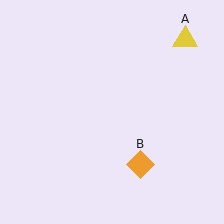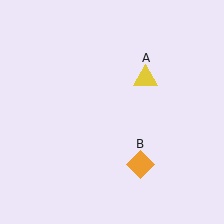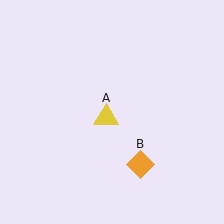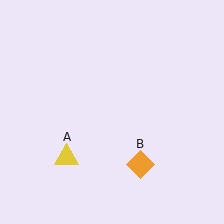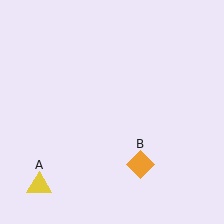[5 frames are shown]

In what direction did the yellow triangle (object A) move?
The yellow triangle (object A) moved down and to the left.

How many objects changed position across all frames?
1 object changed position: yellow triangle (object A).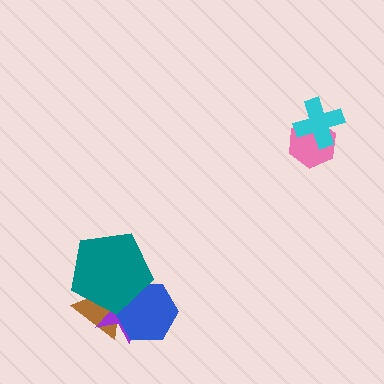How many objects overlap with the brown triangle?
3 objects overlap with the brown triangle.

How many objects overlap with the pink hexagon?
1 object overlaps with the pink hexagon.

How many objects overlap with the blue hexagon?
3 objects overlap with the blue hexagon.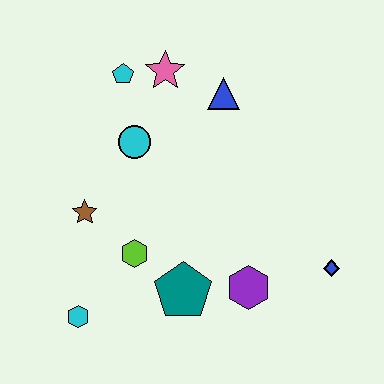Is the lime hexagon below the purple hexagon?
No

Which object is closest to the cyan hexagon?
The lime hexagon is closest to the cyan hexagon.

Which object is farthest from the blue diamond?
The cyan pentagon is farthest from the blue diamond.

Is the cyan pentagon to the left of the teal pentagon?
Yes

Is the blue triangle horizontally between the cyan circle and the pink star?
No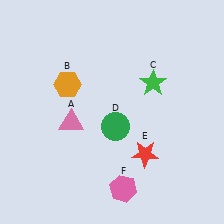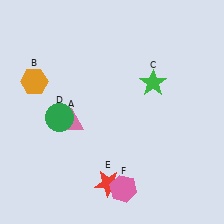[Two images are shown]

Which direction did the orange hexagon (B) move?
The orange hexagon (B) moved left.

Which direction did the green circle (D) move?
The green circle (D) moved left.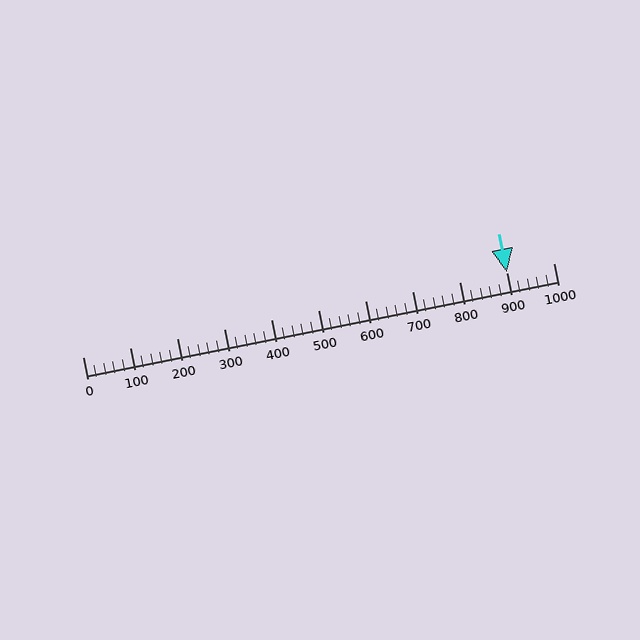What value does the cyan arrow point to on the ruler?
The cyan arrow points to approximately 900.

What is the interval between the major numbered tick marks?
The major tick marks are spaced 100 units apart.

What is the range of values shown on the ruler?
The ruler shows values from 0 to 1000.